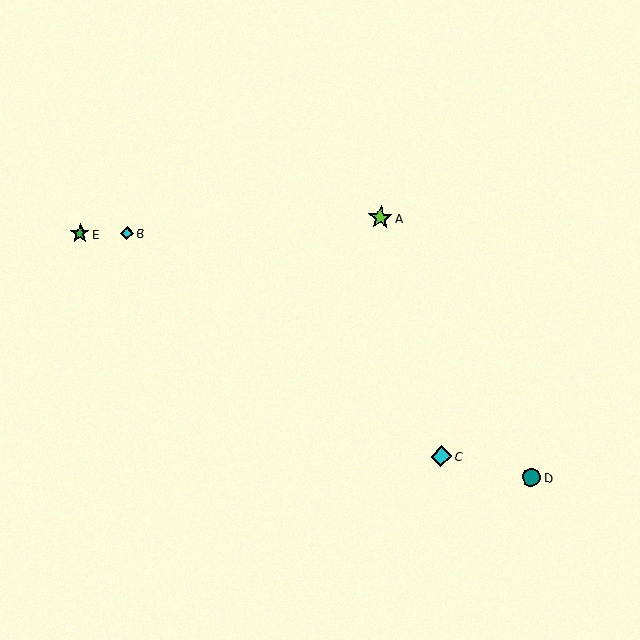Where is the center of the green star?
The center of the green star is at (80, 234).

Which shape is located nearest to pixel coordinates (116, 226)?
The cyan diamond (labeled B) at (127, 233) is nearest to that location.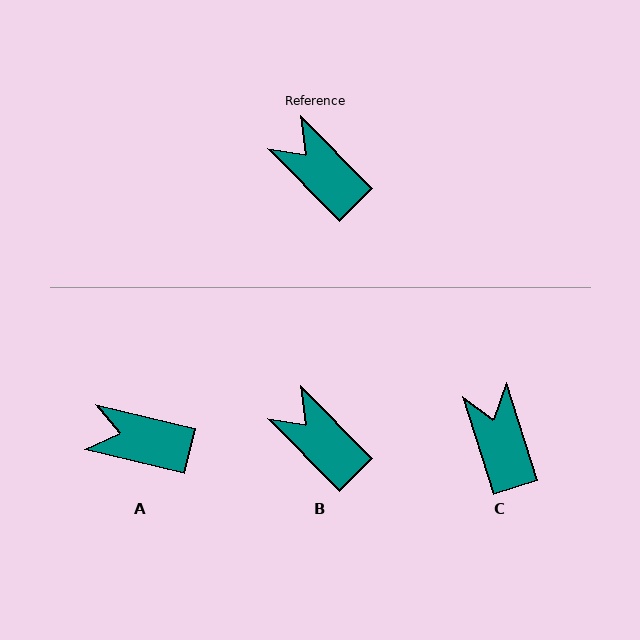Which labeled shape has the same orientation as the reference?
B.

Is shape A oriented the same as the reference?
No, it is off by about 32 degrees.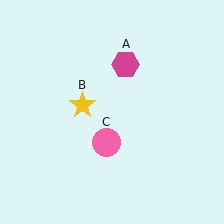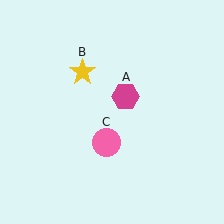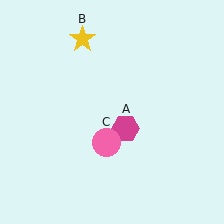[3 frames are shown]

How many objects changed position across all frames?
2 objects changed position: magenta hexagon (object A), yellow star (object B).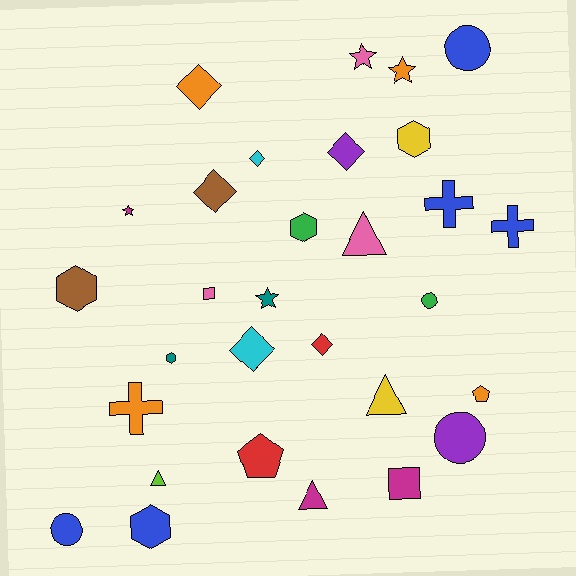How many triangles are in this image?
There are 4 triangles.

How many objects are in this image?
There are 30 objects.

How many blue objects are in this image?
There are 5 blue objects.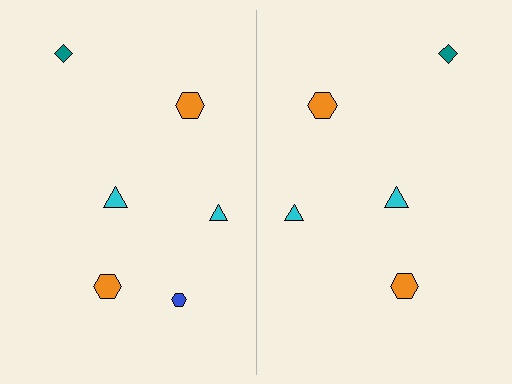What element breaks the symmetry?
A blue hexagon is missing from the right side.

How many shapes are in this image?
There are 11 shapes in this image.